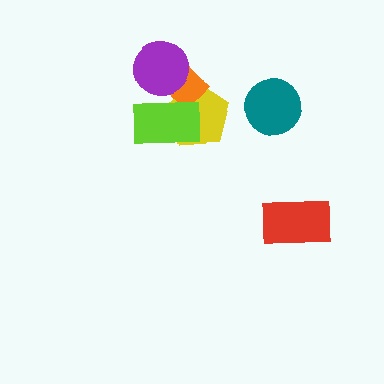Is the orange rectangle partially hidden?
Yes, it is partially covered by another shape.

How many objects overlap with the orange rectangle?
3 objects overlap with the orange rectangle.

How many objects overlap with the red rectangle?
0 objects overlap with the red rectangle.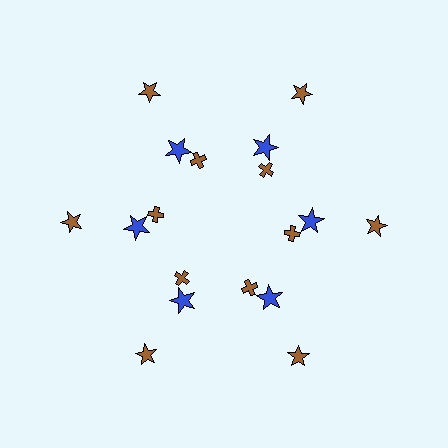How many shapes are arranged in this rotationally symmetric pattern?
There are 18 shapes, arranged in 6 groups of 3.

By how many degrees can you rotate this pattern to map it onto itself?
The pattern maps onto itself every 60 degrees of rotation.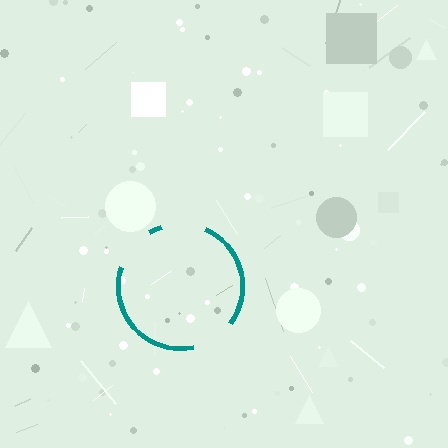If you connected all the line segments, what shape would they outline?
They would outline a circle.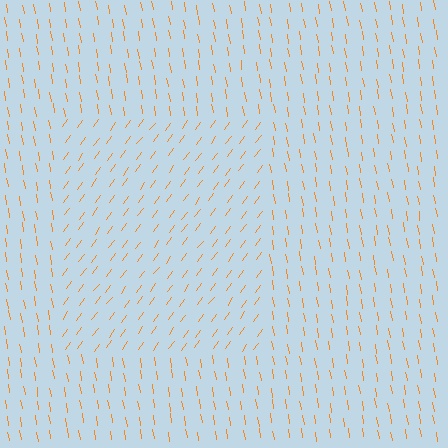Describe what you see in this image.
The image is filled with small orange line segments. A rectangle region in the image has lines oriented differently from the surrounding lines, creating a visible texture boundary.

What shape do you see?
I see a rectangle.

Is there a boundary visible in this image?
Yes, there is a texture boundary formed by a change in line orientation.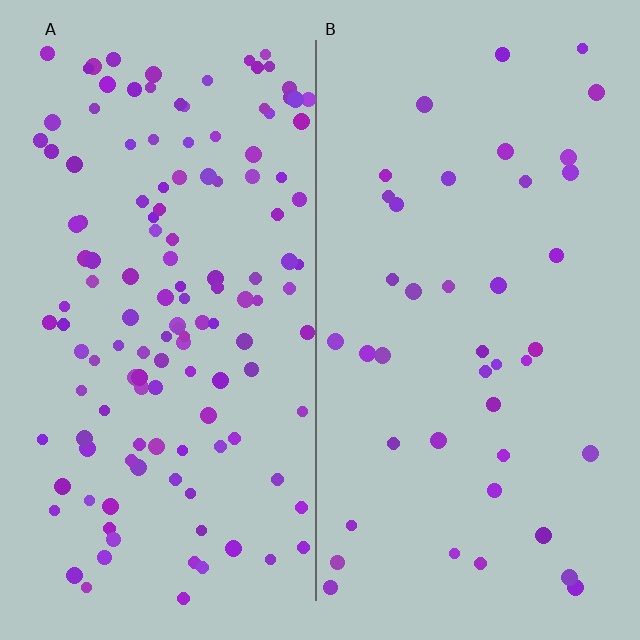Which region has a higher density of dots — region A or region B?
A (the left).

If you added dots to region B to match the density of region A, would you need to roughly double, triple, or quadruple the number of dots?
Approximately triple.